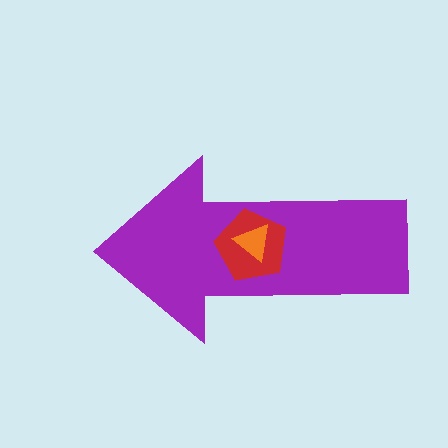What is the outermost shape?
The purple arrow.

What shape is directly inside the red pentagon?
The orange triangle.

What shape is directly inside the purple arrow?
The red pentagon.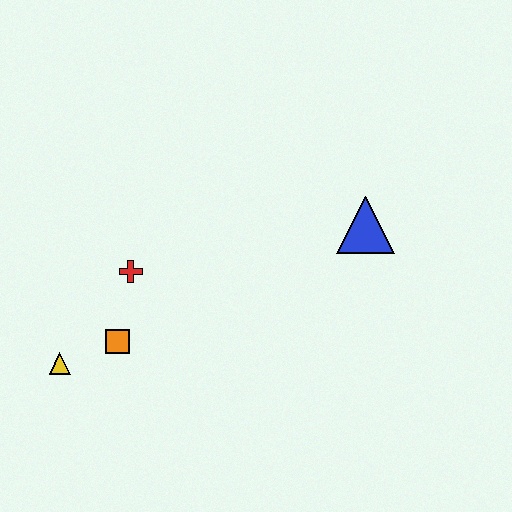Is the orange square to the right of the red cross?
No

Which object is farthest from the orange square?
The blue triangle is farthest from the orange square.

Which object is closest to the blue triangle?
The red cross is closest to the blue triangle.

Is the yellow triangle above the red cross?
No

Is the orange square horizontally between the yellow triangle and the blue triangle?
Yes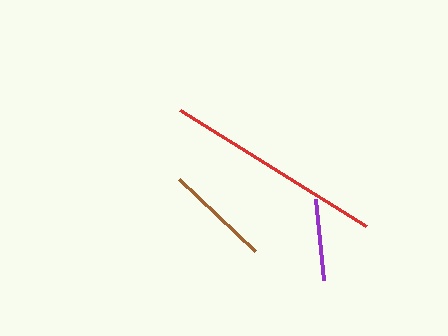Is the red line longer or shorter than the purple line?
The red line is longer than the purple line.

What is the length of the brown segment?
The brown segment is approximately 105 pixels long.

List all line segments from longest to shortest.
From longest to shortest: red, brown, purple.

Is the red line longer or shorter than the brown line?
The red line is longer than the brown line.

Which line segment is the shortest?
The purple line is the shortest at approximately 81 pixels.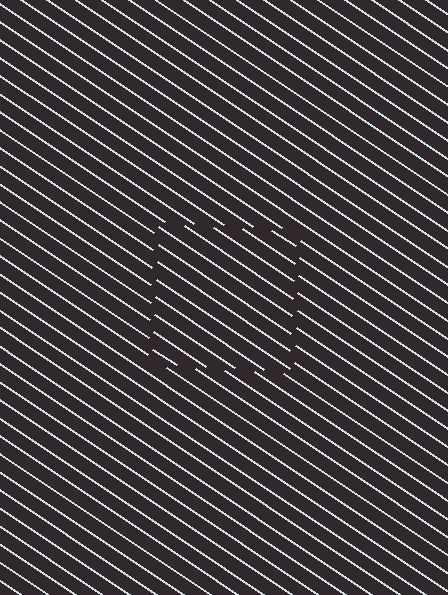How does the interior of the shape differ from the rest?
The interior of the shape contains the same grating, shifted by half a period — the contour is defined by the phase discontinuity where line-ends from the inner and outer gratings abut.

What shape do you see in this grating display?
An illusory square. The interior of the shape contains the same grating, shifted by half a period — the contour is defined by the phase discontinuity where line-ends from the inner and outer gratings abut.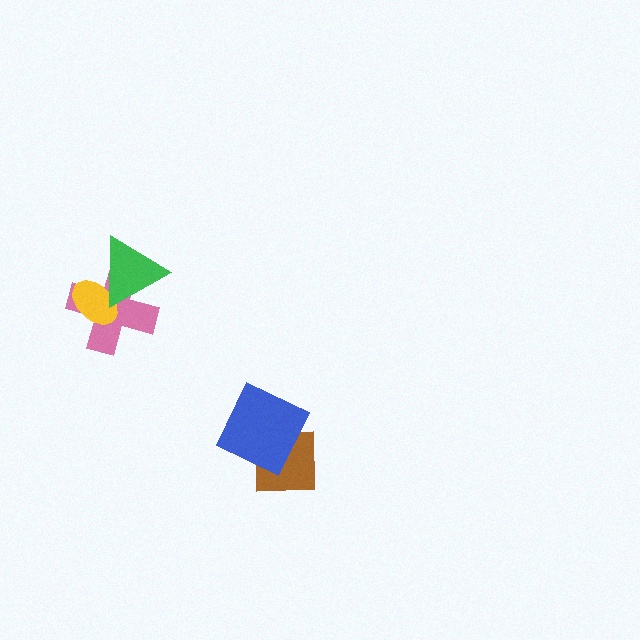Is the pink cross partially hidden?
Yes, it is partially covered by another shape.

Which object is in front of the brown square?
The blue diamond is in front of the brown square.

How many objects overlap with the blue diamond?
1 object overlaps with the blue diamond.